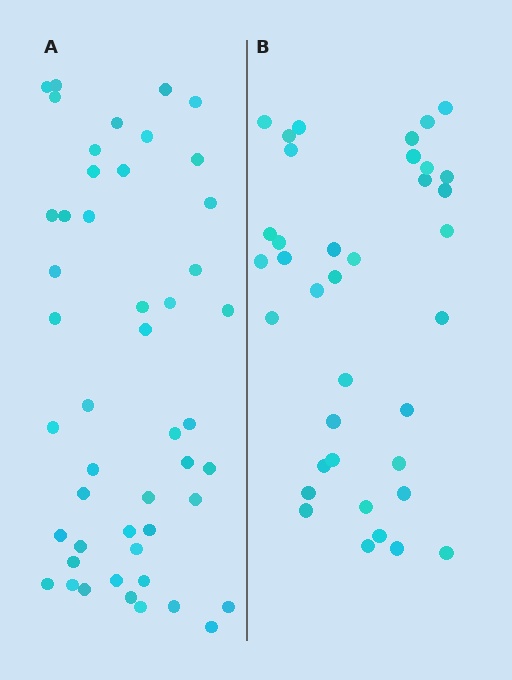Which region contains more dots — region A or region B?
Region A (the left region) has more dots.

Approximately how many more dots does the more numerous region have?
Region A has roughly 12 or so more dots than region B.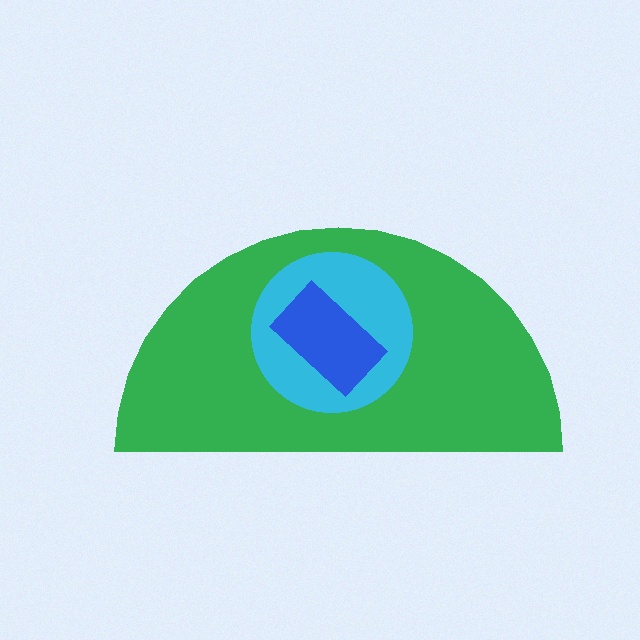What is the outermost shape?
The green semicircle.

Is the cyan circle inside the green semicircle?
Yes.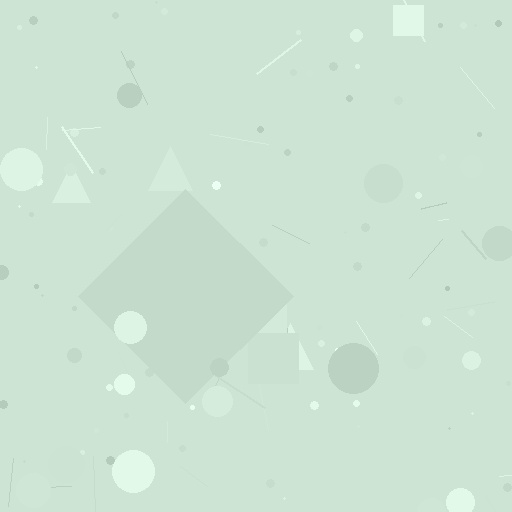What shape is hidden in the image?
A diamond is hidden in the image.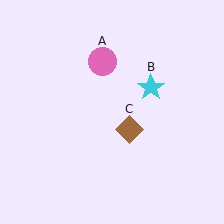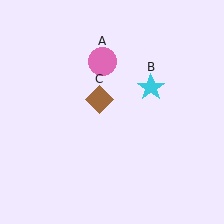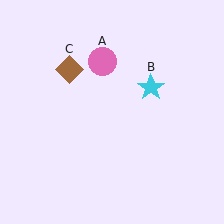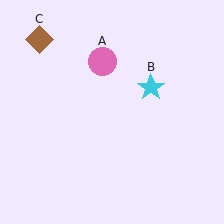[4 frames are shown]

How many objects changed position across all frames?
1 object changed position: brown diamond (object C).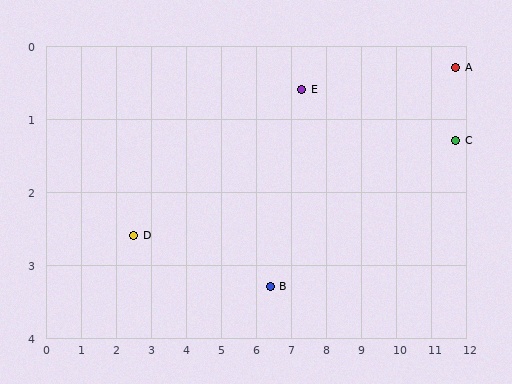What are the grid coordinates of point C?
Point C is at approximately (11.7, 1.3).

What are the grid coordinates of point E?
Point E is at approximately (7.3, 0.6).